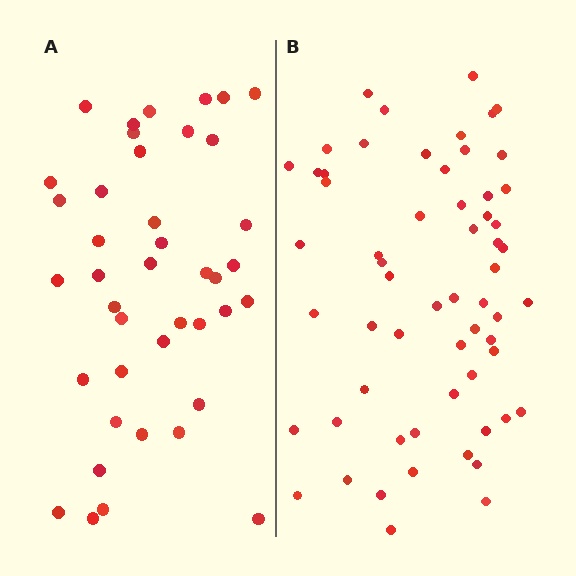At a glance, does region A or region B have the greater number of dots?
Region B (the right region) has more dots.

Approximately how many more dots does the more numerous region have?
Region B has approximately 20 more dots than region A.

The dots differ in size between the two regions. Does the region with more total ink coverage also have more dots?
No. Region A has more total ink coverage because its dots are larger, but region B actually contains more individual dots. Total area can be misleading — the number of items is what matters here.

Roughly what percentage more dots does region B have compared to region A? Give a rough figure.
About 45% more.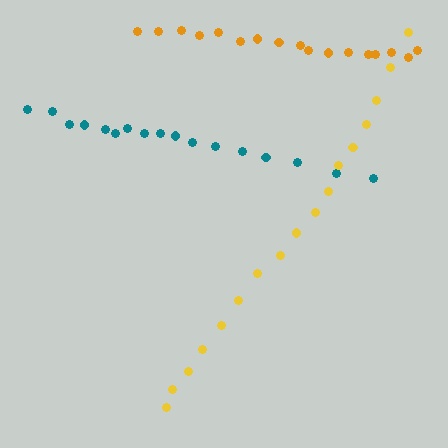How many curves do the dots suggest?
There are 3 distinct paths.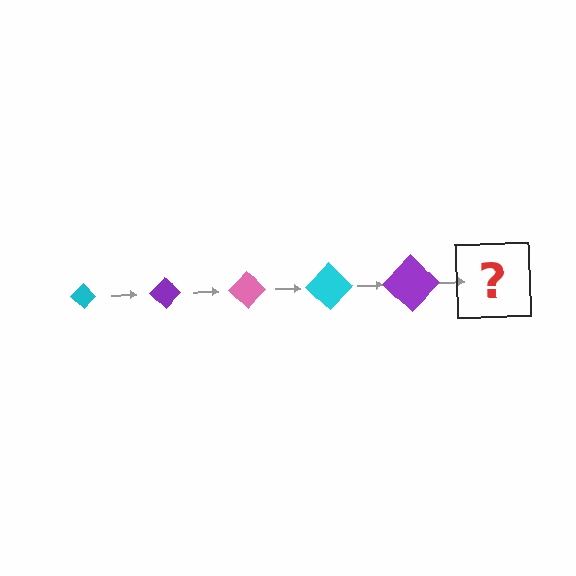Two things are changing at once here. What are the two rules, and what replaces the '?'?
The two rules are that the diamond grows larger each step and the color cycles through cyan, purple, and pink. The '?' should be a pink diamond, larger than the previous one.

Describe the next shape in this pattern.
It should be a pink diamond, larger than the previous one.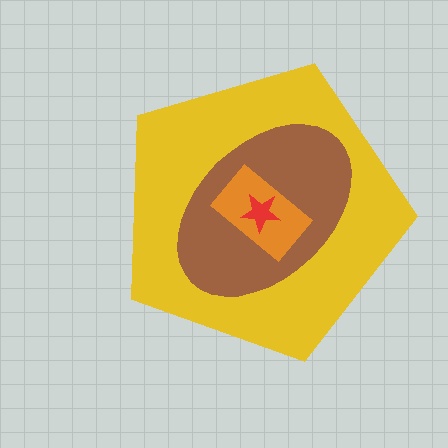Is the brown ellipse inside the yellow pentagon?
Yes.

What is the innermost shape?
The red star.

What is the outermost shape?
The yellow pentagon.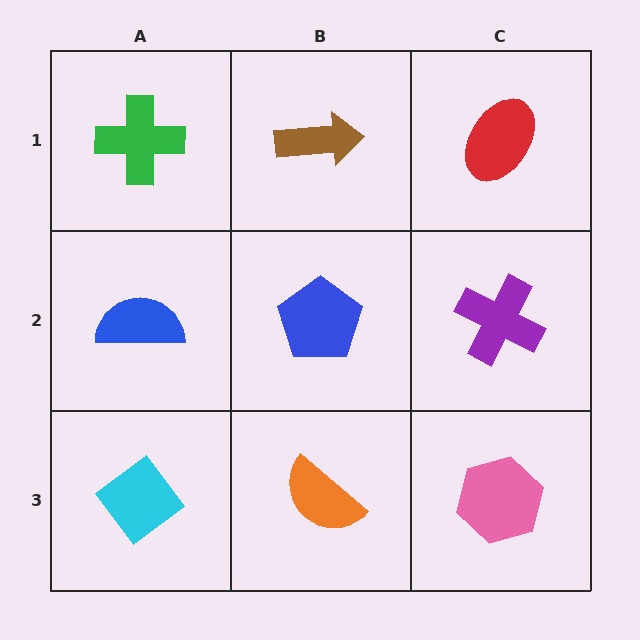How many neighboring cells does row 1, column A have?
2.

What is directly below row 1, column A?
A blue semicircle.